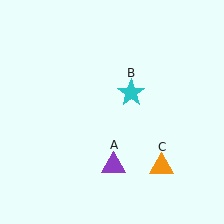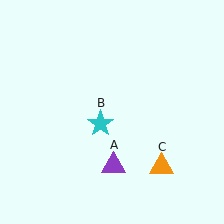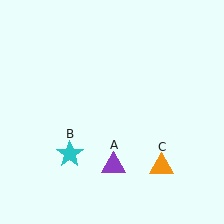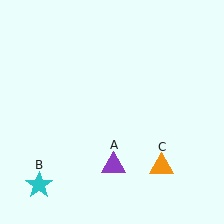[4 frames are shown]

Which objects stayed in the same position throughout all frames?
Purple triangle (object A) and orange triangle (object C) remained stationary.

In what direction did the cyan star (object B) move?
The cyan star (object B) moved down and to the left.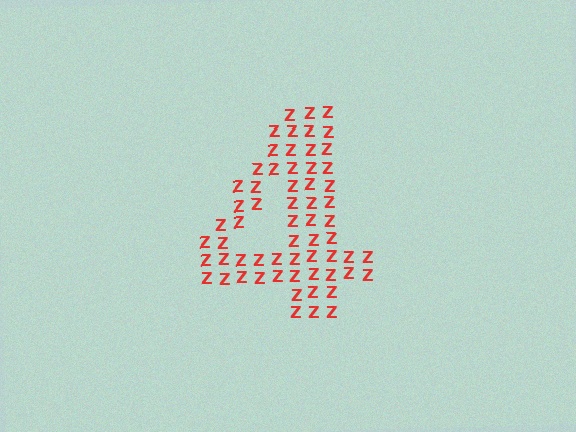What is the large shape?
The large shape is the digit 4.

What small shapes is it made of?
It is made of small letter Z's.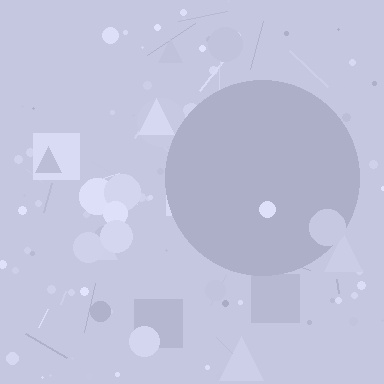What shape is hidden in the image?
A circle is hidden in the image.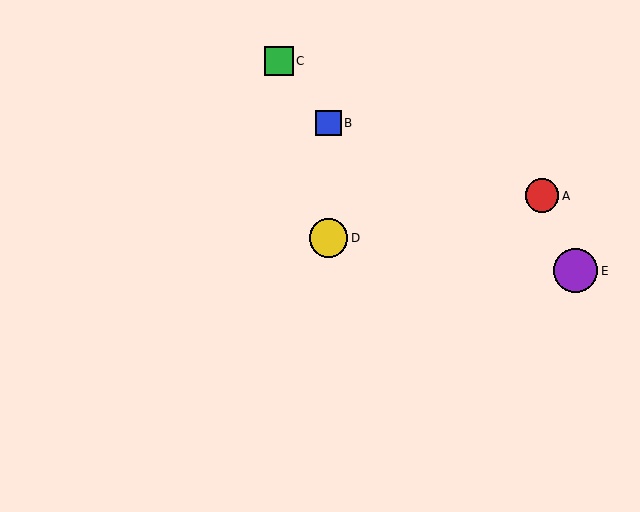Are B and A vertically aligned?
No, B is at x≈328 and A is at x≈542.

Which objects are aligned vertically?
Objects B, D are aligned vertically.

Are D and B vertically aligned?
Yes, both are at x≈328.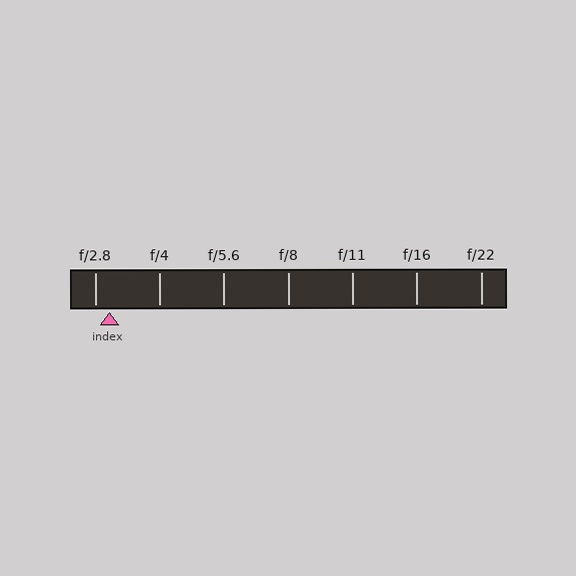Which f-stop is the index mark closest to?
The index mark is closest to f/2.8.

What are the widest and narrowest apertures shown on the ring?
The widest aperture shown is f/2.8 and the narrowest is f/22.